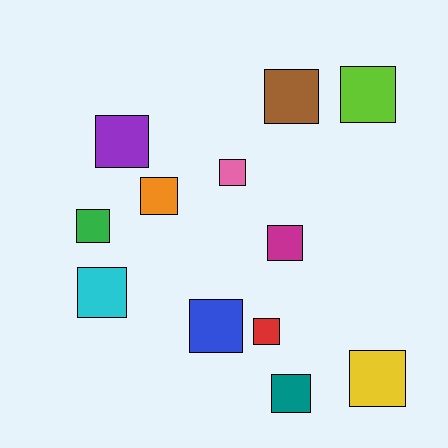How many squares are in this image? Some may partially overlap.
There are 12 squares.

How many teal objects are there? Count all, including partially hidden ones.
There is 1 teal object.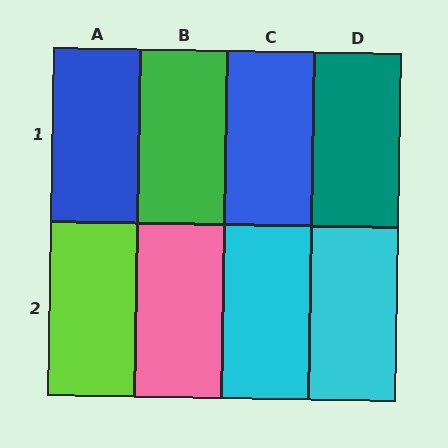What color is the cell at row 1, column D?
Teal.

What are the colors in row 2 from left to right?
Lime, pink, cyan, cyan.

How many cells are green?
1 cell is green.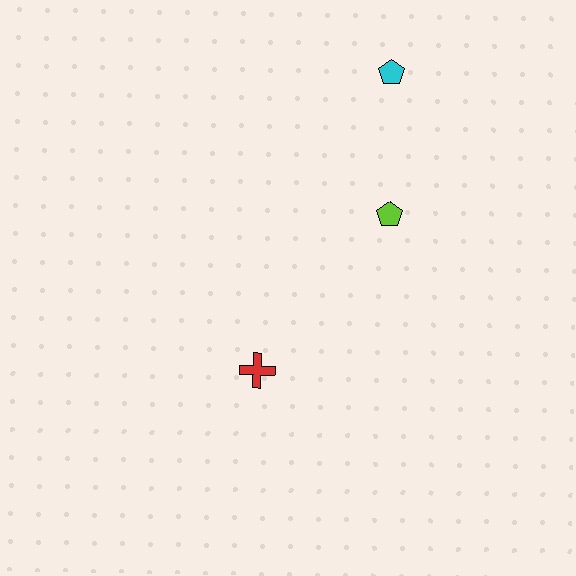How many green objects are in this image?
There are no green objects.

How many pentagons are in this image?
There are 2 pentagons.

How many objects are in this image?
There are 3 objects.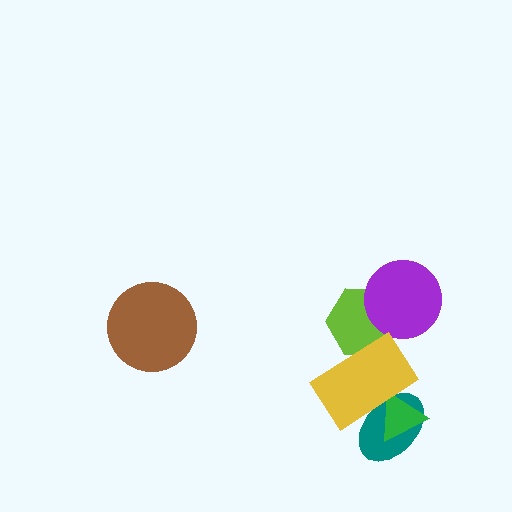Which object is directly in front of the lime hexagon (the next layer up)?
The purple circle is directly in front of the lime hexagon.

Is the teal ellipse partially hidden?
Yes, it is partially covered by another shape.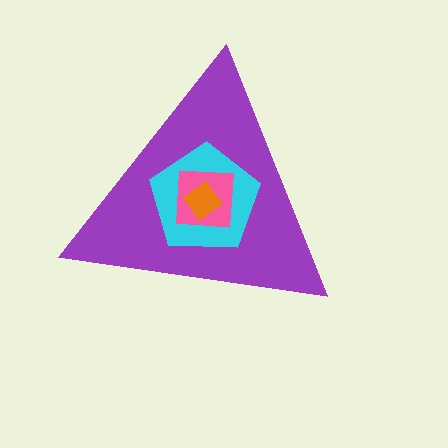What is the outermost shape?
The purple triangle.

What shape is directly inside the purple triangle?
The cyan pentagon.